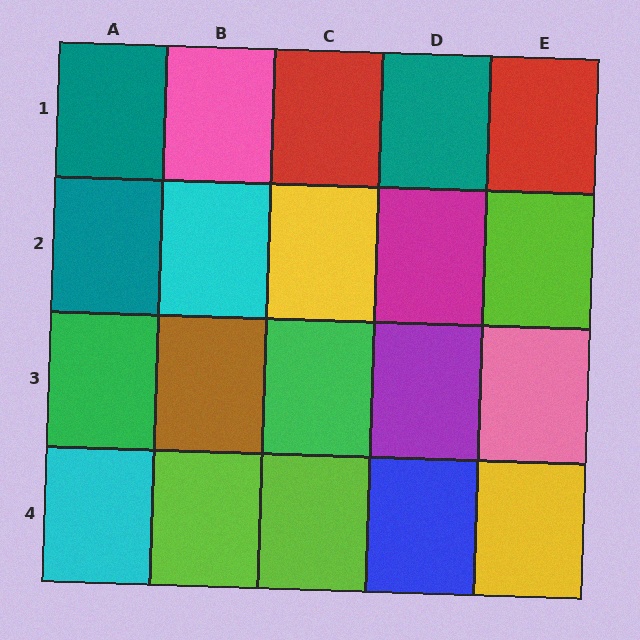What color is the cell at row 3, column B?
Brown.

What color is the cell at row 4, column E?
Yellow.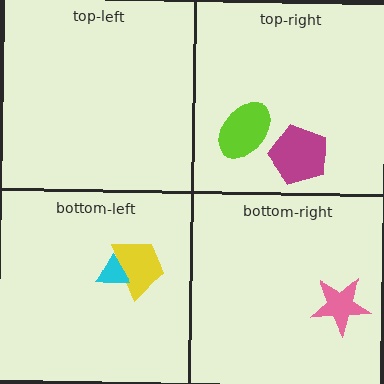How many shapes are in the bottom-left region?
2.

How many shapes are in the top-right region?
2.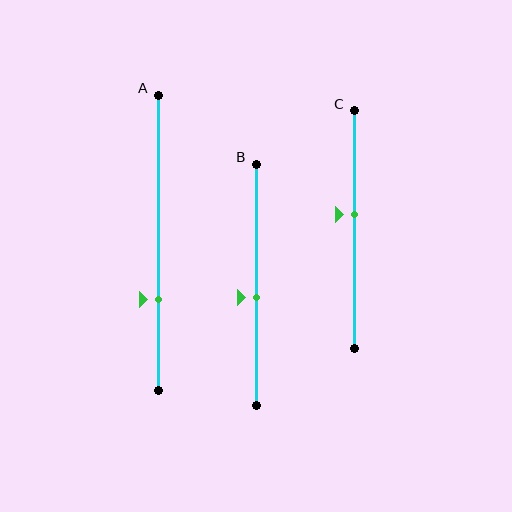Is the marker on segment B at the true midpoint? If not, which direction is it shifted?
No, the marker on segment B is shifted downward by about 5% of the segment length.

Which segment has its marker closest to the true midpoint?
Segment B has its marker closest to the true midpoint.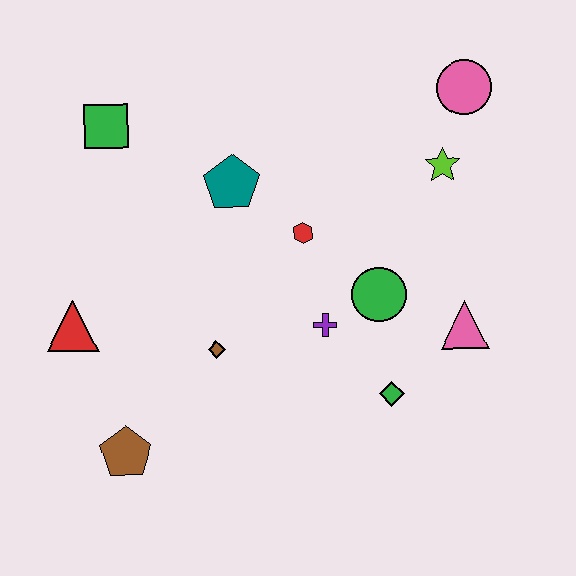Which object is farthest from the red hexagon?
The brown pentagon is farthest from the red hexagon.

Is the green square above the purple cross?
Yes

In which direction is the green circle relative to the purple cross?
The green circle is to the right of the purple cross.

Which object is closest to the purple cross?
The green circle is closest to the purple cross.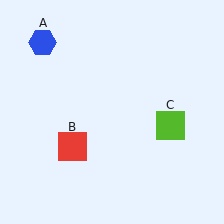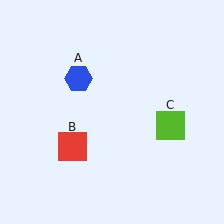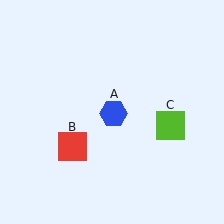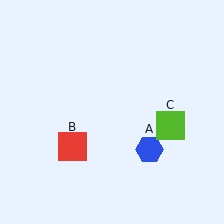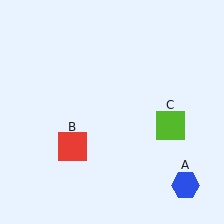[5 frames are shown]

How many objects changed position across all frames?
1 object changed position: blue hexagon (object A).